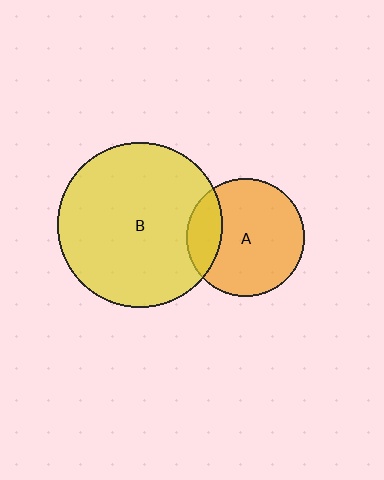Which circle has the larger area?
Circle B (yellow).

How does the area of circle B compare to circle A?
Approximately 1.9 times.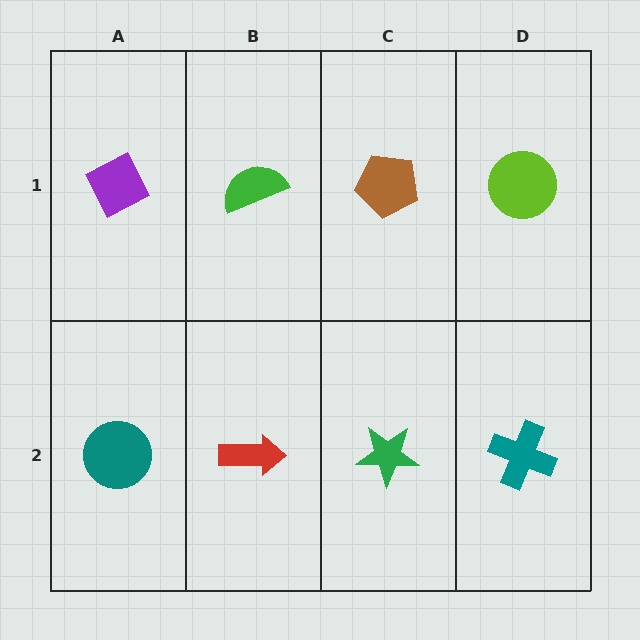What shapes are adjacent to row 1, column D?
A teal cross (row 2, column D), a brown pentagon (row 1, column C).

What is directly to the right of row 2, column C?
A teal cross.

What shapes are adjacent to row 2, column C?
A brown pentagon (row 1, column C), a red arrow (row 2, column B), a teal cross (row 2, column D).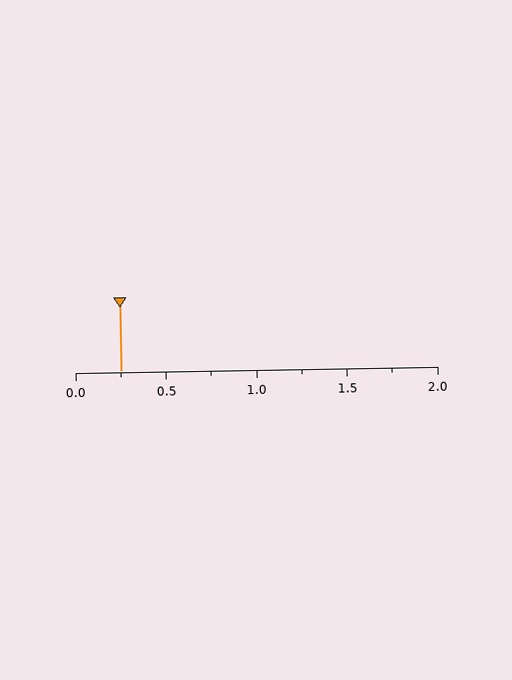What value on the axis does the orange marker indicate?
The marker indicates approximately 0.25.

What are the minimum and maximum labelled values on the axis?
The axis runs from 0.0 to 2.0.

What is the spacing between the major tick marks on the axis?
The major ticks are spaced 0.5 apart.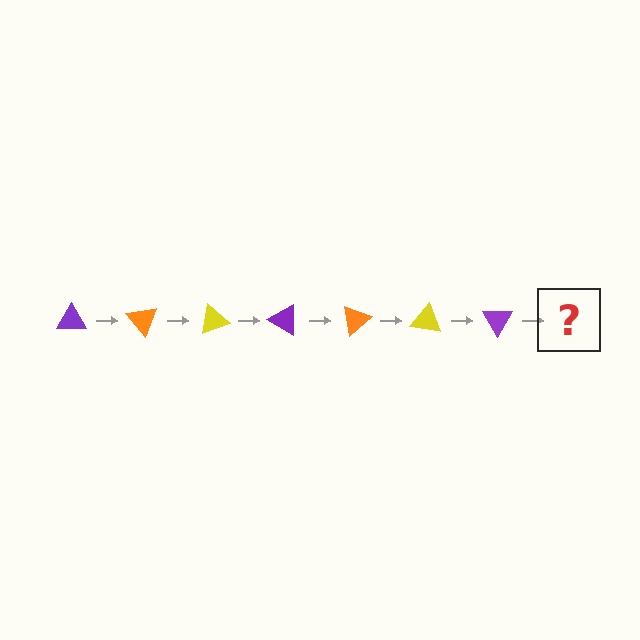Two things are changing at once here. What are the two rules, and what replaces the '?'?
The two rules are that it rotates 50 degrees each step and the color cycles through purple, orange, and yellow. The '?' should be an orange triangle, rotated 350 degrees from the start.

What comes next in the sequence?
The next element should be an orange triangle, rotated 350 degrees from the start.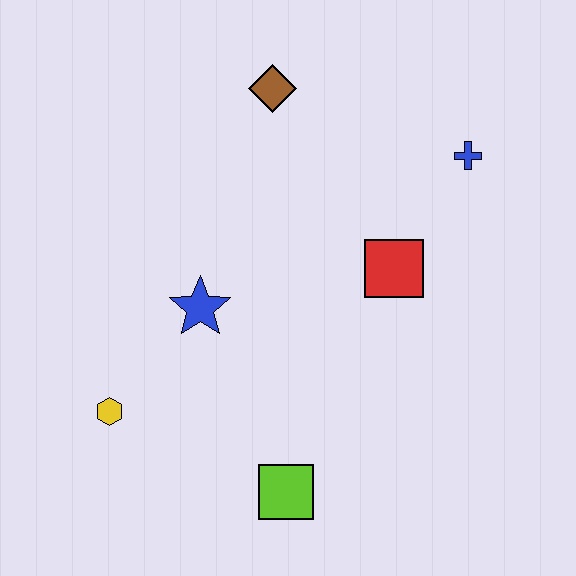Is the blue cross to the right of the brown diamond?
Yes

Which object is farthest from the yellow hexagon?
The blue cross is farthest from the yellow hexagon.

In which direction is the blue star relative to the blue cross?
The blue star is to the left of the blue cross.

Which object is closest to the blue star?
The yellow hexagon is closest to the blue star.